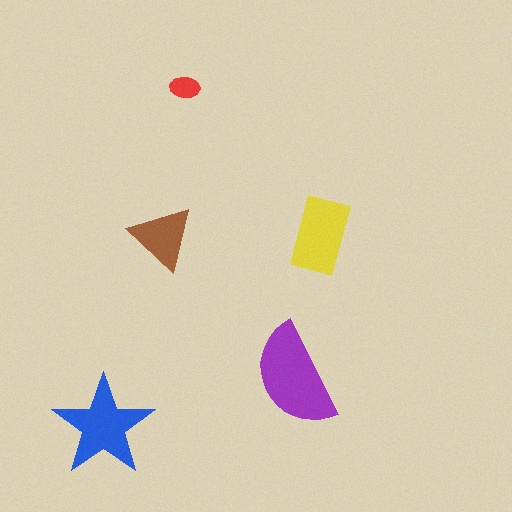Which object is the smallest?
The red ellipse.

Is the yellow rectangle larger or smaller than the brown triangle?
Larger.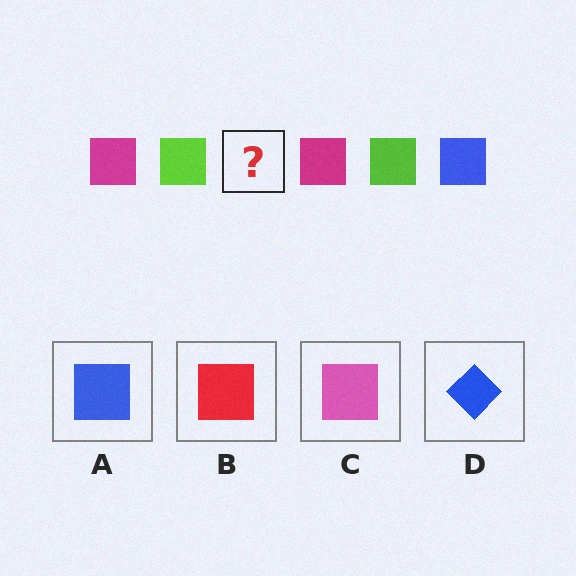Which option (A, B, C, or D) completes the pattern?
A.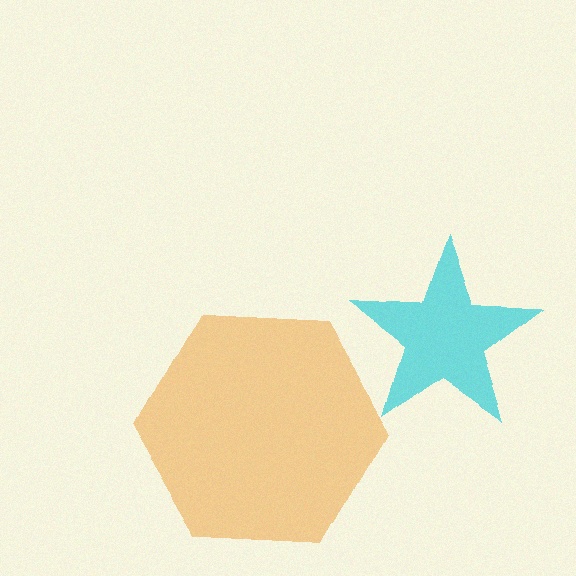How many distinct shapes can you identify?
There are 2 distinct shapes: a cyan star, an orange hexagon.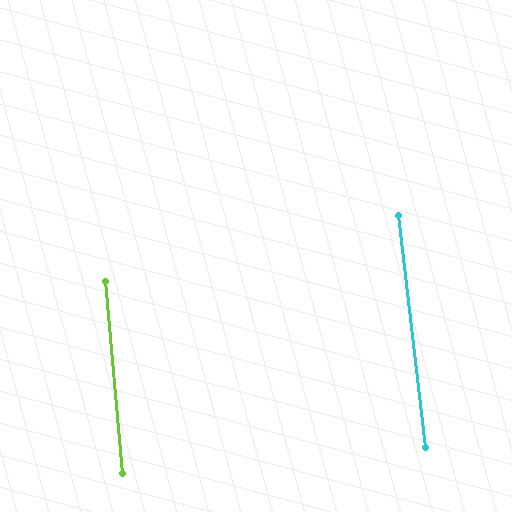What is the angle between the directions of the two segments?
Approximately 1 degree.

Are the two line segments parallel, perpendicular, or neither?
Parallel — their directions differ by only 1.4°.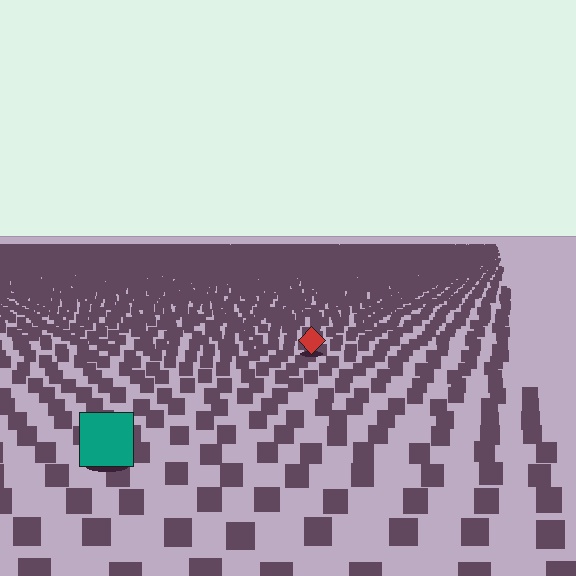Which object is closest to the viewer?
The teal square is closest. The texture marks near it are larger and more spread out.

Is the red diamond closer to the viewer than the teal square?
No. The teal square is closer — you can tell from the texture gradient: the ground texture is coarser near it.